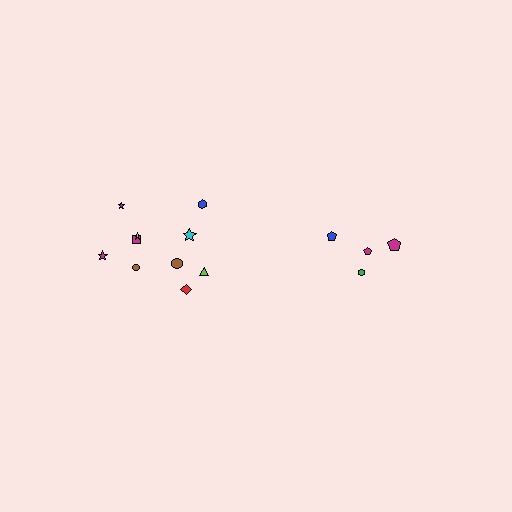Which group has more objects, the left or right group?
The left group.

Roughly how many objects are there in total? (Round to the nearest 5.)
Roughly 15 objects in total.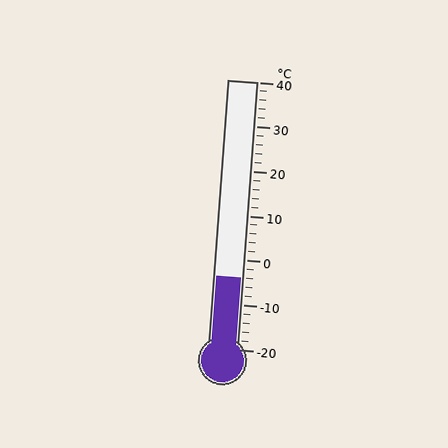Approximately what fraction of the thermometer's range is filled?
The thermometer is filled to approximately 25% of its range.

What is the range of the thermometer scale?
The thermometer scale ranges from -20°C to 40°C.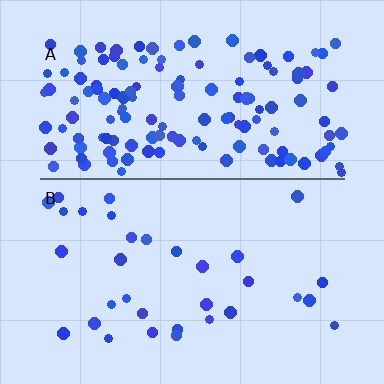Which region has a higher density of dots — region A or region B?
A (the top).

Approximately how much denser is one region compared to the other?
Approximately 4.3× — region A over region B.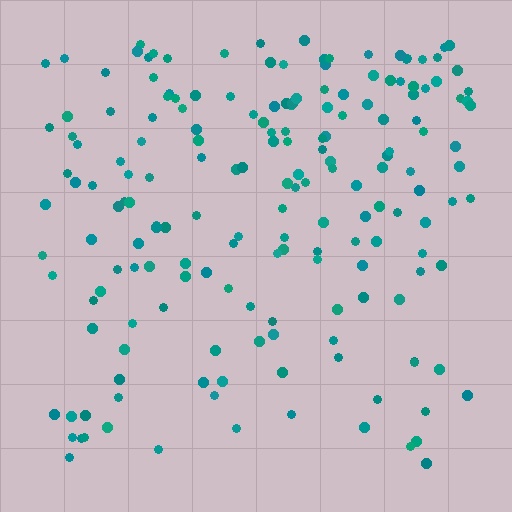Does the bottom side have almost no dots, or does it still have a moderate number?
Still a moderate number, just noticeably fewer than the top.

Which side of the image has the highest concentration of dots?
The top.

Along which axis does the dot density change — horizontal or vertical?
Vertical.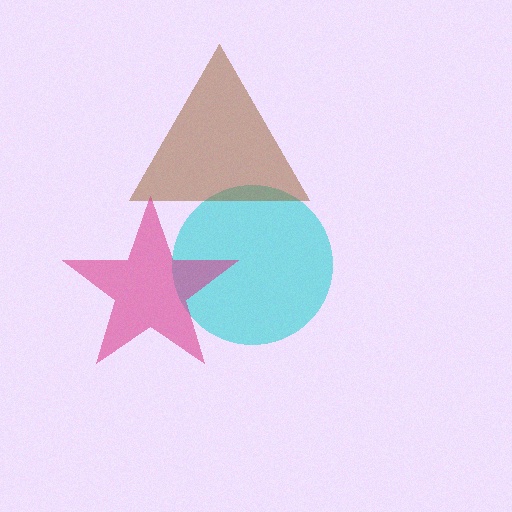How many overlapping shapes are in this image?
There are 3 overlapping shapes in the image.